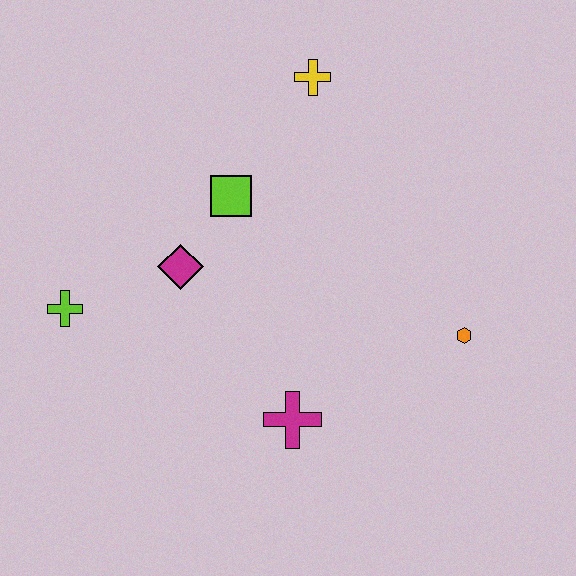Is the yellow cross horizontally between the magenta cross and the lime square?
No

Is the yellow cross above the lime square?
Yes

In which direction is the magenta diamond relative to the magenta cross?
The magenta diamond is above the magenta cross.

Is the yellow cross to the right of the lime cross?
Yes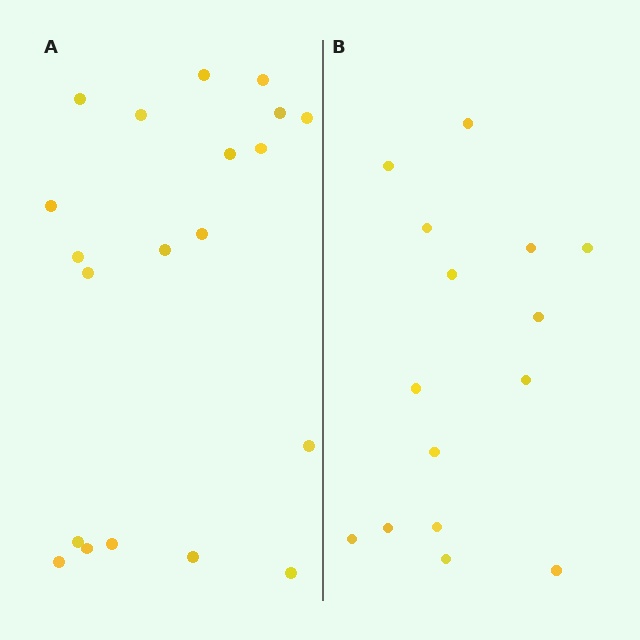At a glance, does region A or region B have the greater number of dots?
Region A (the left region) has more dots.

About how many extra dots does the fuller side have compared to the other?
Region A has about 5 more dots than region B.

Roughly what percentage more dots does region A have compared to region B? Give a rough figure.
About 35% more.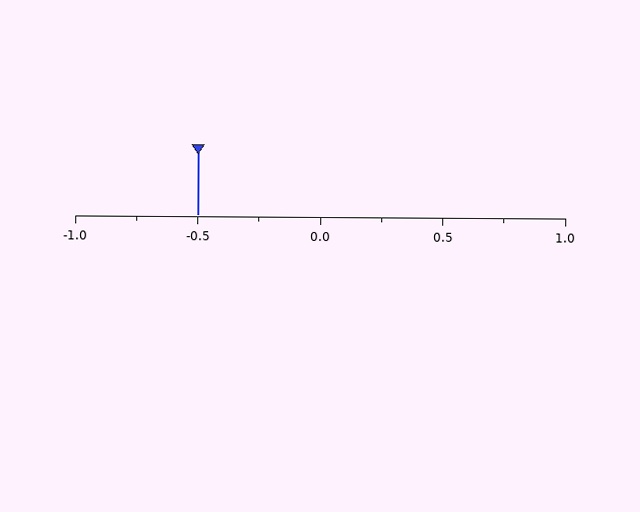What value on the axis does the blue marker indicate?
The marker indicates approximately -0.5.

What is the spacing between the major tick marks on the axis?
The major ticks are spaced 0.5 apart.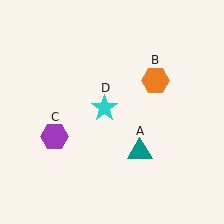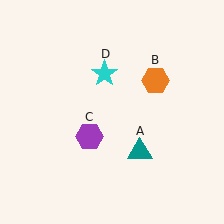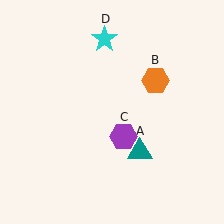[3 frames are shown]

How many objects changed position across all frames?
2 objects changed position: purple hexagon (object C), cyan star (object D).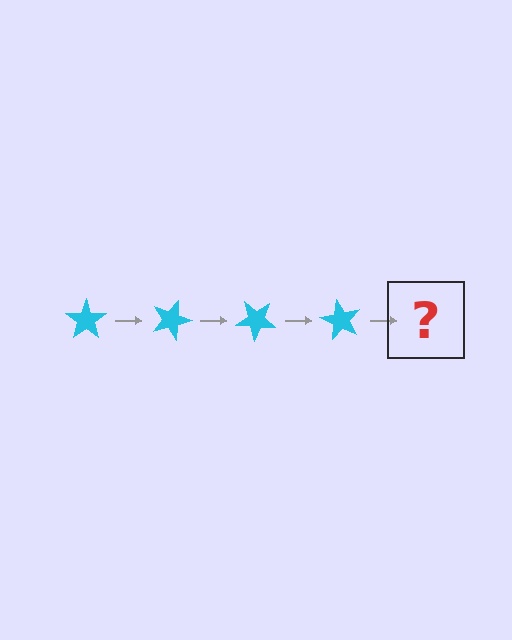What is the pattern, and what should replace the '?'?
The pattern is that the star rotates 20 degrees each step. The '?' should be a cyan star rotated 80 degrees.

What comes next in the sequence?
The next element should be a cyan star rotated 80 degrees.